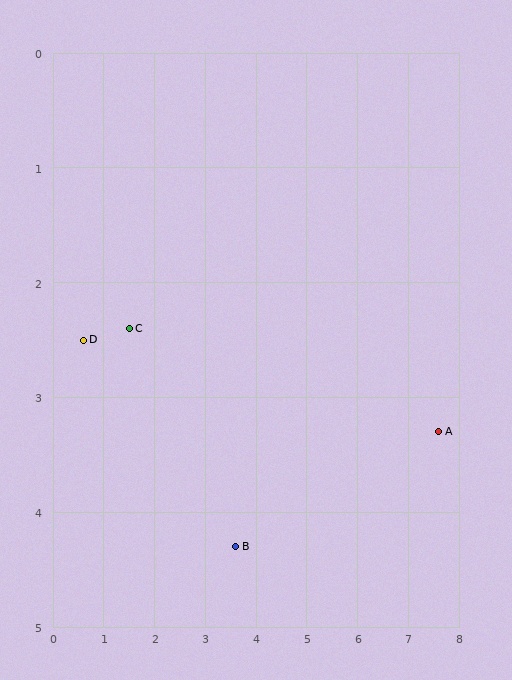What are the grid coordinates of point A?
Point A is at approximately (7.6, 3.3).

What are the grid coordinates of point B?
Point B is at approximately (3.6, 4.3).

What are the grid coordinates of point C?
Point C is at approximately (1.5, 2.4).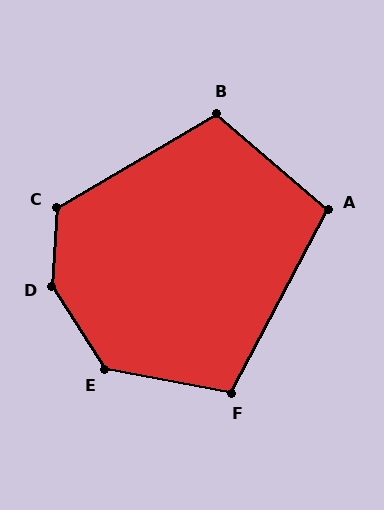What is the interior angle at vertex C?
Approximately 124 degrees (obtuse).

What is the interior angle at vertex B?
Approximately 109 degrees (obtuse).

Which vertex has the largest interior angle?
D, at approximately 144 degrees.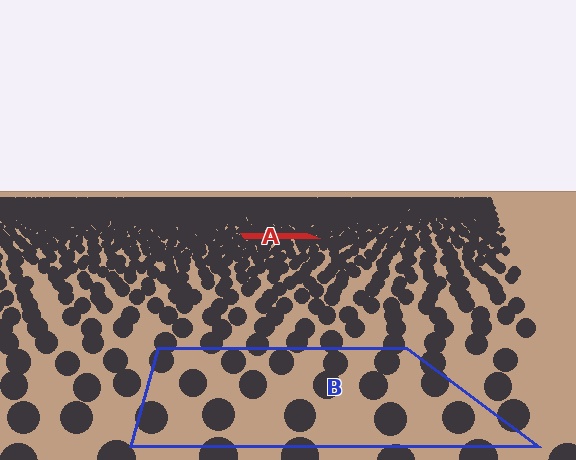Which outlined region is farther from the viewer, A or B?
Region A is farther from the viewer — the texture elements inside it appear smaller and more densely packed.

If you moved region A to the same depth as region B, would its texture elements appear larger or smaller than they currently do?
They would appear larger. At a closer depth, the same texture elements are projected at a bigger on-screen size.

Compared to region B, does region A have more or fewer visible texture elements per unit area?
Region A has more texture elements per unit area — they are packed more densely because it is farther away.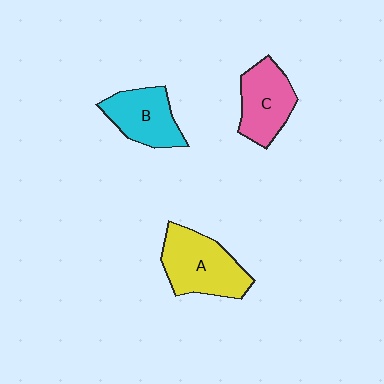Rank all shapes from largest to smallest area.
From largest to smallest: A (yellow), C (pink), B (cyan).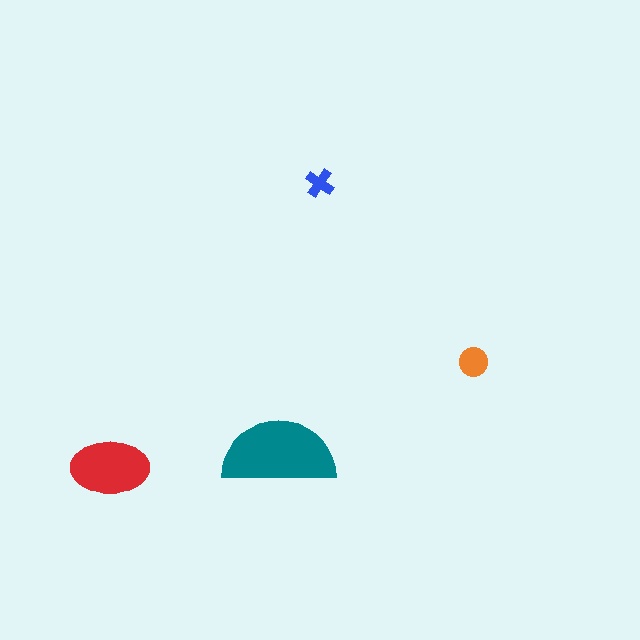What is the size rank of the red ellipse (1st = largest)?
2nd.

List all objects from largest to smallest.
The teal semicircle, the red ellipse, the orange circle, the blue cross.